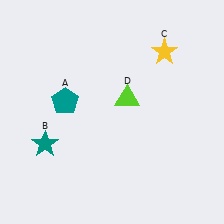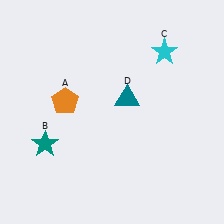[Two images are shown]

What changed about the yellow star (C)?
In Image 1, C is yellow. In Image 2, it changed to cyan.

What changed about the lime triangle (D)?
In Image 1, D is lime. In Image 2, it changed to teal.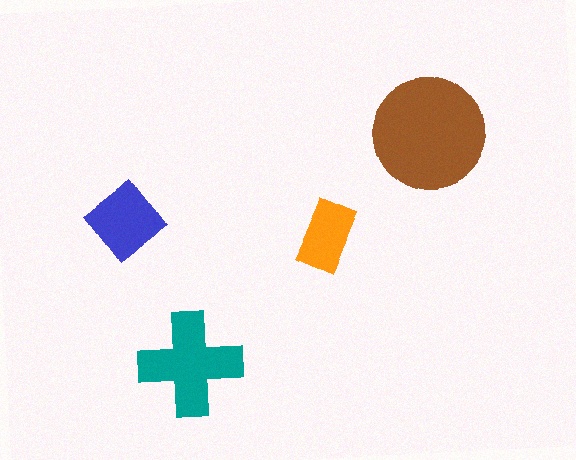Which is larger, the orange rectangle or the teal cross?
The teal cross.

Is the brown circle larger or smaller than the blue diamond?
Larger.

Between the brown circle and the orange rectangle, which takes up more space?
The brown circle.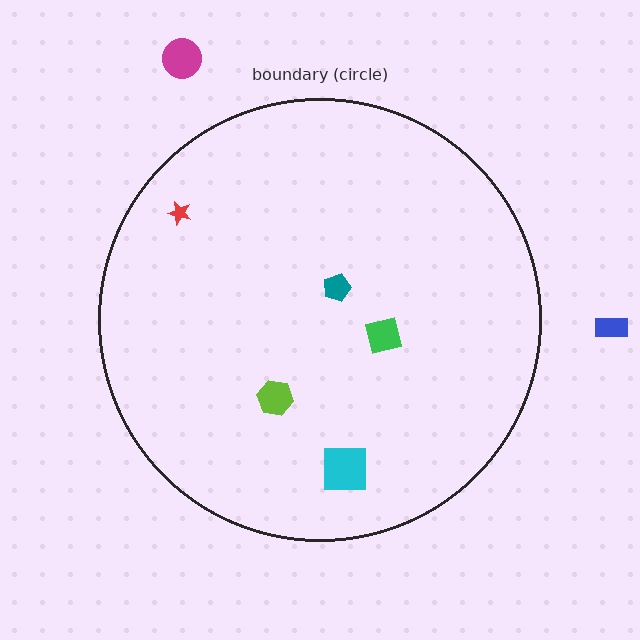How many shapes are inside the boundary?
5 inside, 2 outside.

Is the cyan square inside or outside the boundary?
Inside.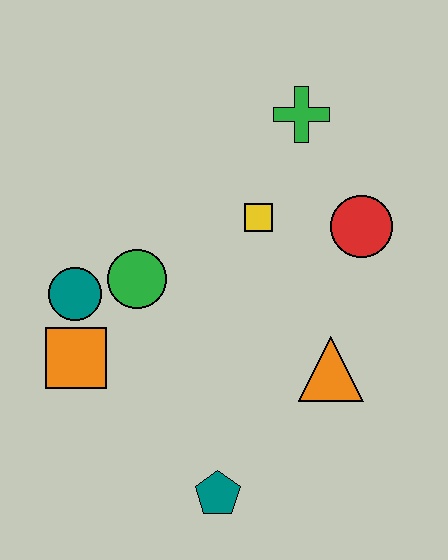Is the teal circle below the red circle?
Yes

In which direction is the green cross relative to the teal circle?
The green cross is to the right of the teal circle.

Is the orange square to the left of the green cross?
Yes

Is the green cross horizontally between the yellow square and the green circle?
No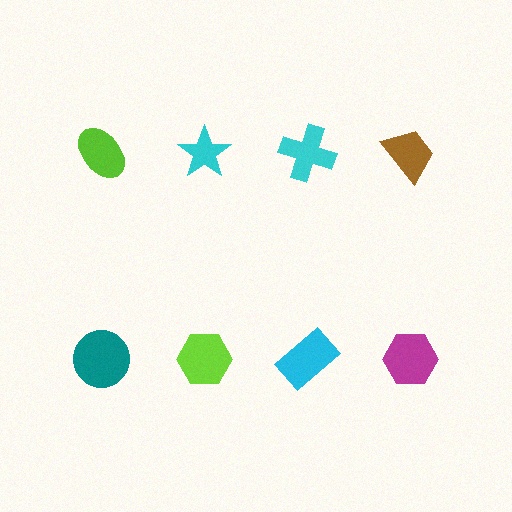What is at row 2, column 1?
A teal circle.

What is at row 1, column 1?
A lime ellipse.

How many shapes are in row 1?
4 shapes.